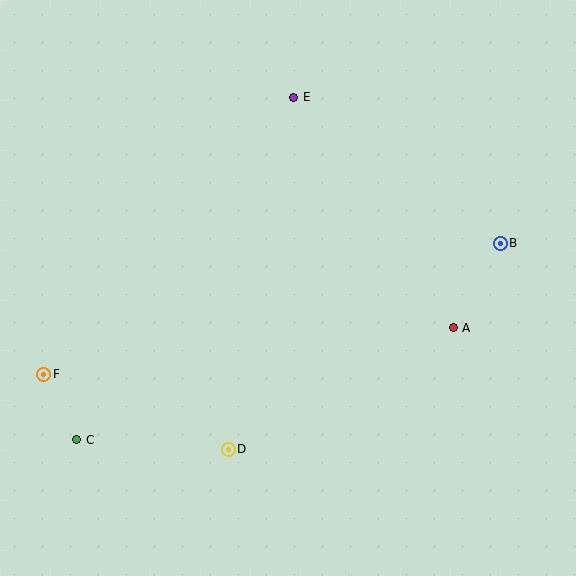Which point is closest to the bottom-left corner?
Point C is closest to the bottom-left corner.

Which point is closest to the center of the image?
Point A at (453, 328) is closest to the center.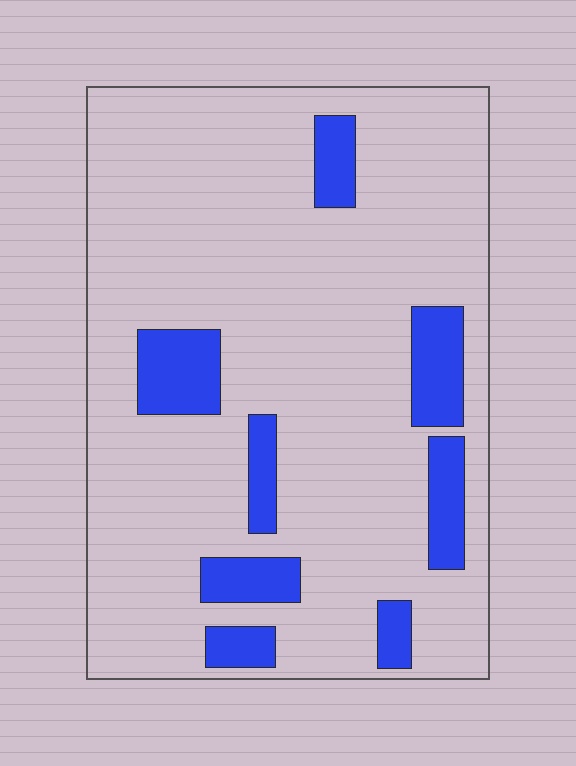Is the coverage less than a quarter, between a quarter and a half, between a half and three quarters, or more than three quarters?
Less than a quarter.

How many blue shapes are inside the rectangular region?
8.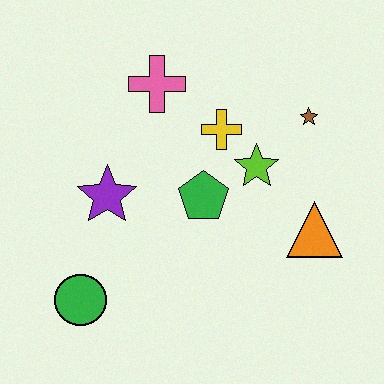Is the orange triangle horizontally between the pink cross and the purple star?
No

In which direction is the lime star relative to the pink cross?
The lime star is to the right of the pink cross.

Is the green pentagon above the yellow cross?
No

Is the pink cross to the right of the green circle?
Yes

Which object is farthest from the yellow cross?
The green circle is farthest from the yellow cross.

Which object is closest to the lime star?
The yellow cross is closest to the lime star.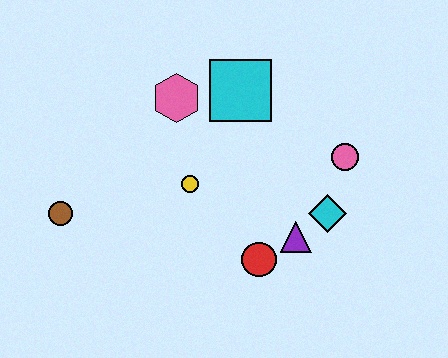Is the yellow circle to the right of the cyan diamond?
No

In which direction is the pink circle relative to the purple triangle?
The pink circle is above the purple triangle.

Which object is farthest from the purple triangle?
The brown circle is farthest from the purple triangle.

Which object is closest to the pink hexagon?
The cyan square is closest to the pink hexagon.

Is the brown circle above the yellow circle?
No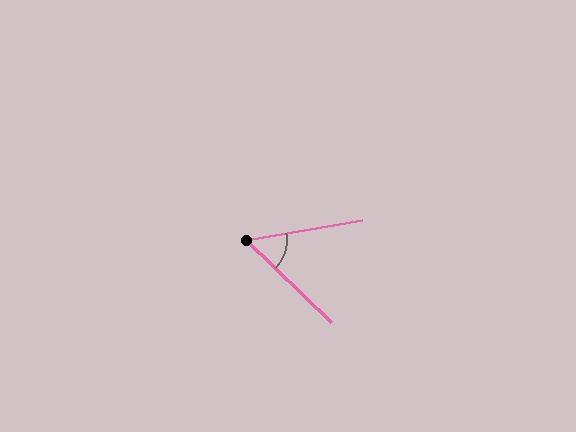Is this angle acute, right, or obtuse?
It is acute.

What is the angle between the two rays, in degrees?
Approximately 53 degrees.